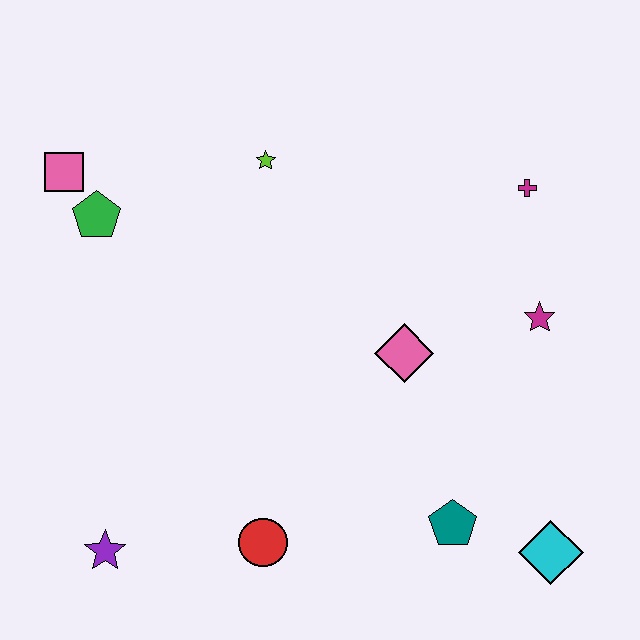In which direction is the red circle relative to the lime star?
The red circle is below the lime star.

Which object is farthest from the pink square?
The cyan diamond is farthest from the pink square.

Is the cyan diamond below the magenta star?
Yes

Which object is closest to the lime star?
The green pentagon is closest to the lime star.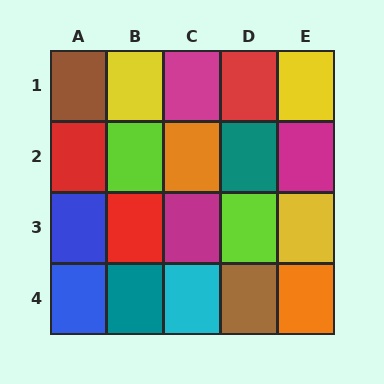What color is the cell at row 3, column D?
Lime.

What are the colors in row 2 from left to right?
Red, lime, orange, teal, magenta.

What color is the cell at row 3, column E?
Yellow.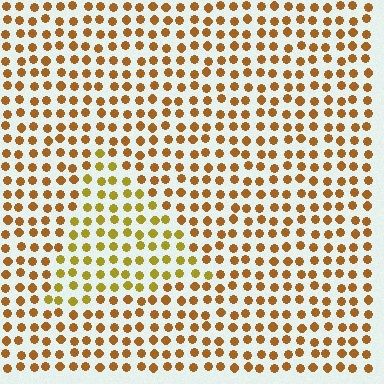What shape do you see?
I see a triangle.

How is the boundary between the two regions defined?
The boundary is defined purely by a slight shift in hue (about 25 degrees). Spacing, size, and orientation are identical on both sides.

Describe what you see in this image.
The image is filled with small brown elements in a uniform arrangement. A triangle-shaped region is visible where the elements are tinted to a slightly different hue, forming a subtle color boundary.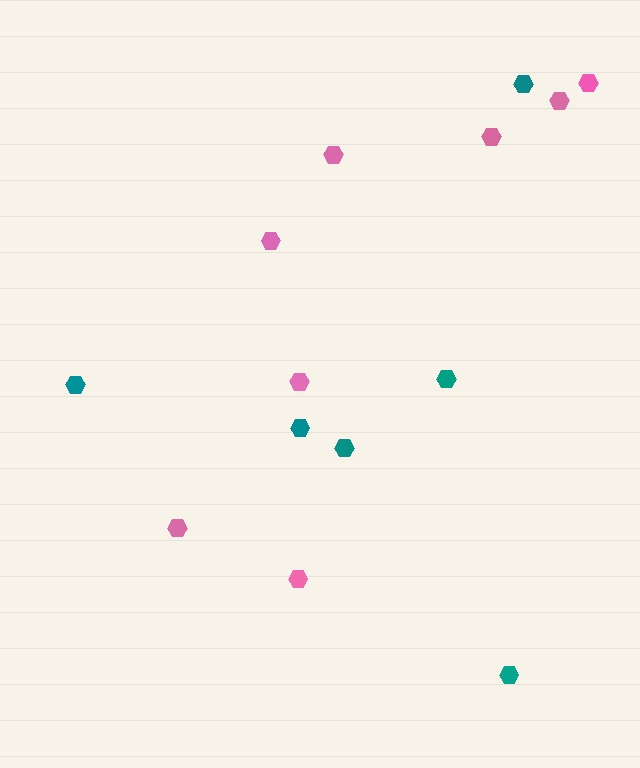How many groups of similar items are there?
There are 2 groups: one group of pink hexagons (8) and one group of teal hexagons (6).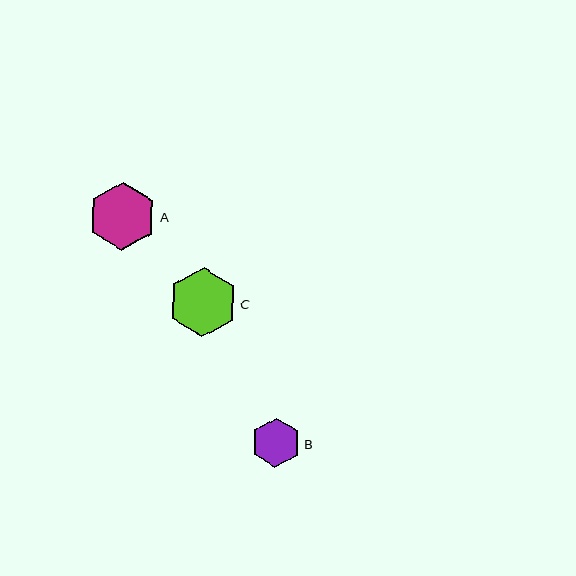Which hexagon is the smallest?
Hexagon B is the smallest with a size of approximately 49 pixels.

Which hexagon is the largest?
Hexagon C is the largest with a size of approximately 70 pixels.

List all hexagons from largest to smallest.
From largest to smallest: C, A, B.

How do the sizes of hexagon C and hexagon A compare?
Hexagon C and hexagon A are approximately the same size.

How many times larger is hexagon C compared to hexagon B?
Hexagon C is approximately 1.4 times the size of hexagon B.